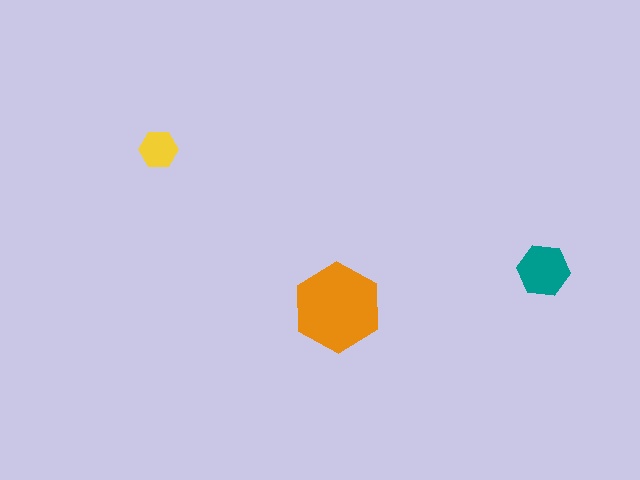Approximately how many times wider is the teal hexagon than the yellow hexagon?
About 1.5 times wider.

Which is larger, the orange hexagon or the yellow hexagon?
The orange one.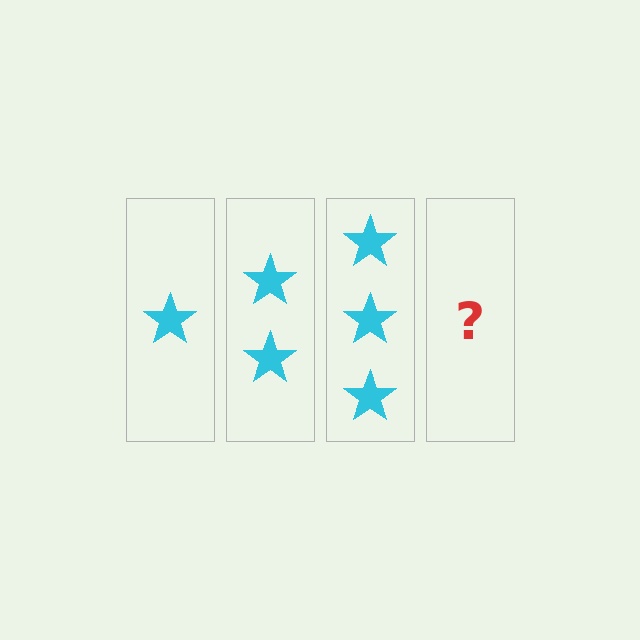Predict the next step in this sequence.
The next step is 4 stars.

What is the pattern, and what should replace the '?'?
The pattern is that each step adds one more star. The '?' should be 4 stars.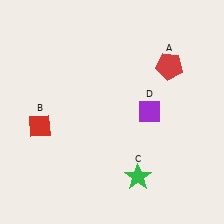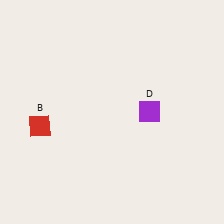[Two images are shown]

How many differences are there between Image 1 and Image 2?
There are 2 differences between the two images.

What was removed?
The green star (C), the red pentagon (A) were removed in Image 2.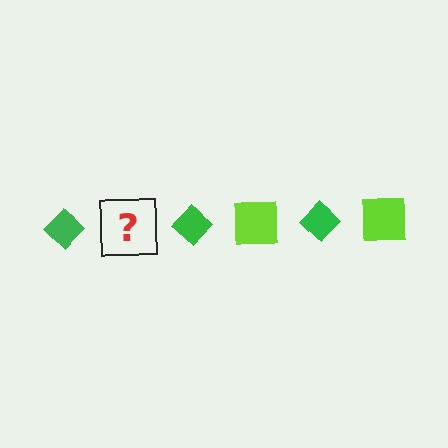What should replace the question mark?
The question mark should be replaced with a lime square.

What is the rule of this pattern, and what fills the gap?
The rule is that the pattern alternates between green diamond and lime square. The gap should be filled with a lime square.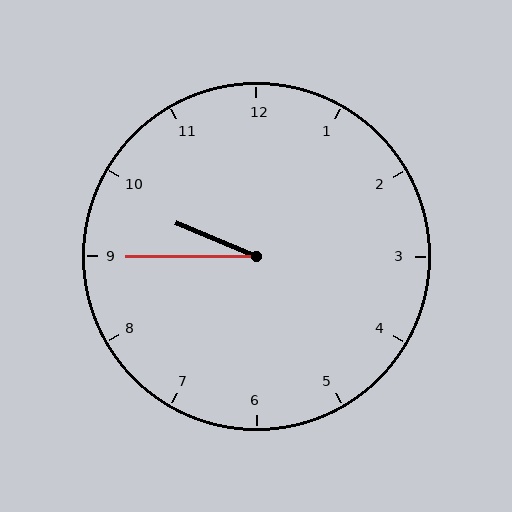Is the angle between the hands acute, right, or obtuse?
It is acute.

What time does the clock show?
9:45.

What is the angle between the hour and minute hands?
Approximately 22 degrees.